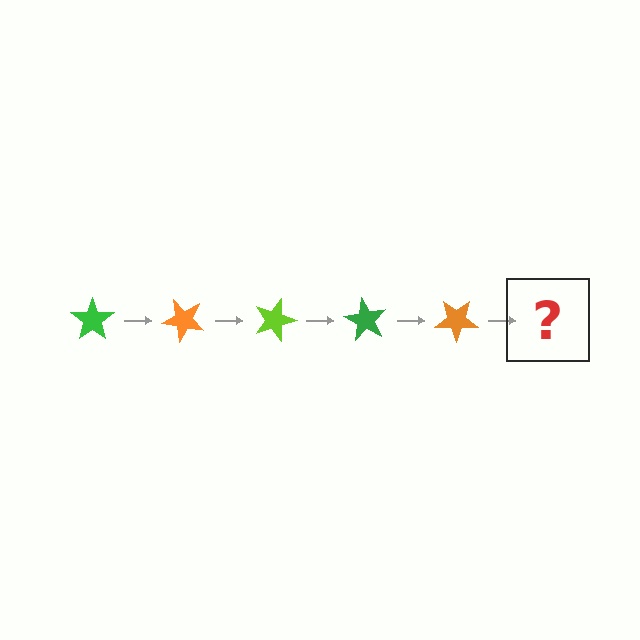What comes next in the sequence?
The next element should be a lime star, rotated 225 degrees from the start.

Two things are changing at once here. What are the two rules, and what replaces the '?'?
The two rules are that it rotates 45 degrees each step and the color cycles through green, orange, and lime. The '?' should be a lime star, rotated 225 degrees from the start.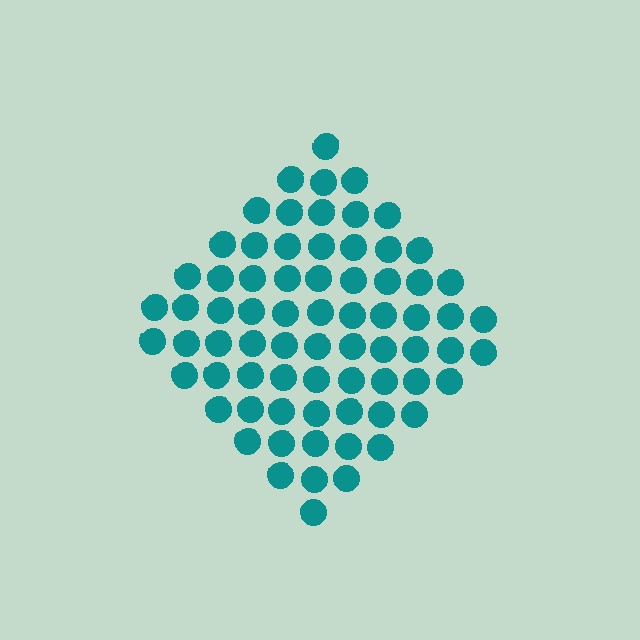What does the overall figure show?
The overall figure shows a diamond.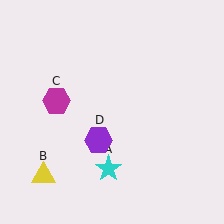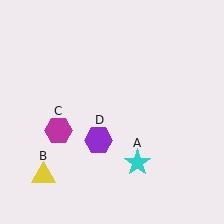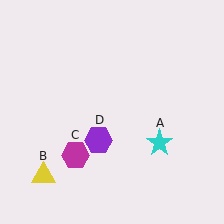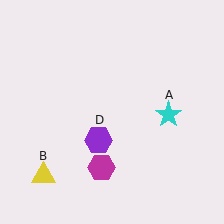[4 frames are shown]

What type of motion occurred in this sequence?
The cyan star (object A), magenta hexagon (object C) rotated counterclockwise around the center of the scene.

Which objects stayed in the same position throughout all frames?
Yellow triangle (object B) and purple hexagon (object D) remained stationary.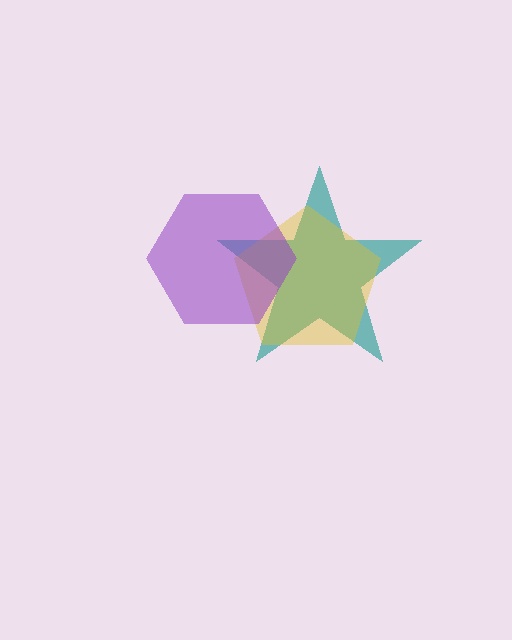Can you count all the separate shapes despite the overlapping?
Yes, there are 3 separate shapes.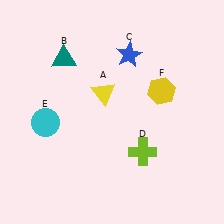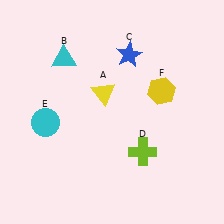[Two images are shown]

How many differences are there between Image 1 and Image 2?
There is 1 difference between the two images.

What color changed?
The triangle (B) changed from teal in Image 1 to cyan in Image 2.